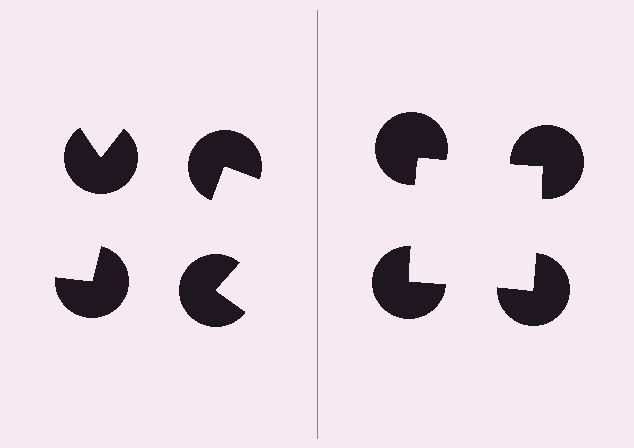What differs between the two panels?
The pac-man discs are positioned identically on both sides; only the wedge orientations differ. On the right they align to a square; on the left they are misaligned.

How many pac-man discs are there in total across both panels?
8 — 4 on each side.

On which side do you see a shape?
An illusory square appears on the right side. On the left side the wedge cuts are rotated, so no coherent shape forms.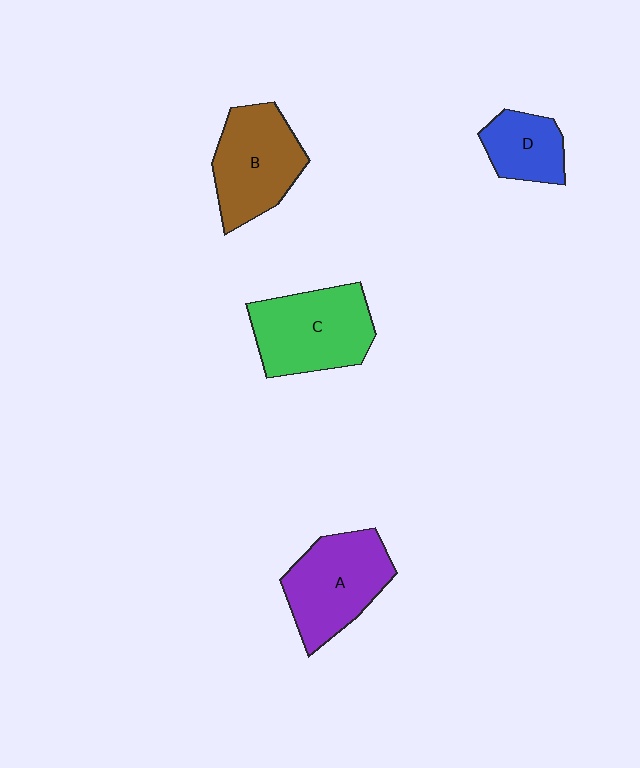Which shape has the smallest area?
Shape D (blue).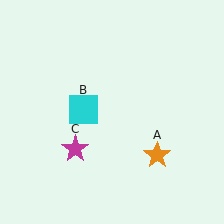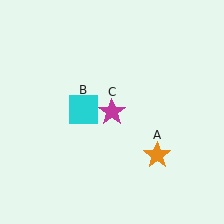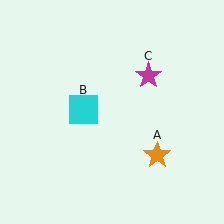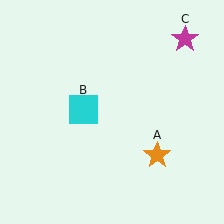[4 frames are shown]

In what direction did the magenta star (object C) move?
The magenta star (object C) moved up and to the right.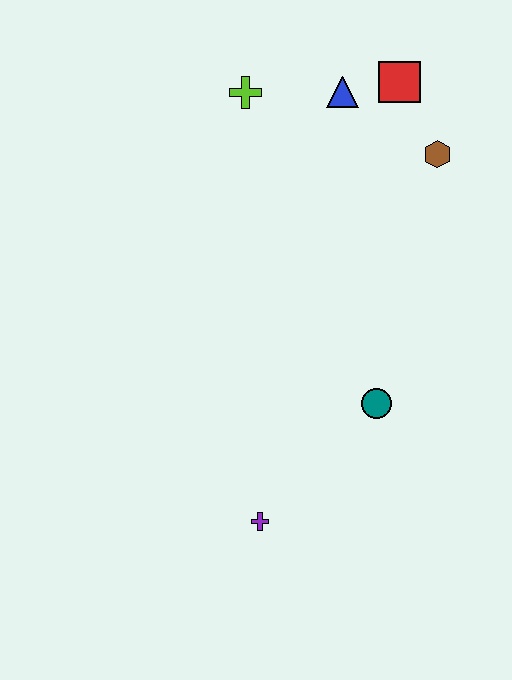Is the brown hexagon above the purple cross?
Yes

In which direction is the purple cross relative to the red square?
The purple cross is below the red square.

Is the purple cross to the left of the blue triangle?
Yes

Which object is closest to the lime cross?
The blue triangle is closest to the lime cross.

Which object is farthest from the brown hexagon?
The purple cross is farthest from the brown hexagon.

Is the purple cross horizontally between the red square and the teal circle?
No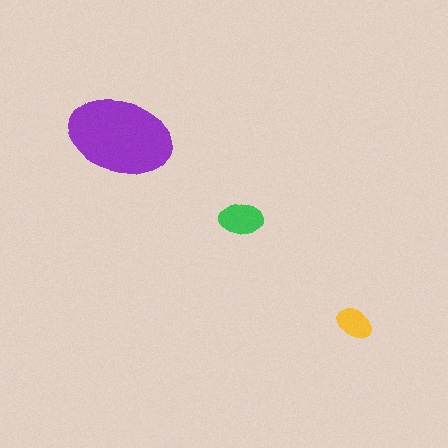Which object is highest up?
The purple ellipse is topmost.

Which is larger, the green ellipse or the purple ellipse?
The purple one.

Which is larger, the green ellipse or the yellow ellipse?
The green one.